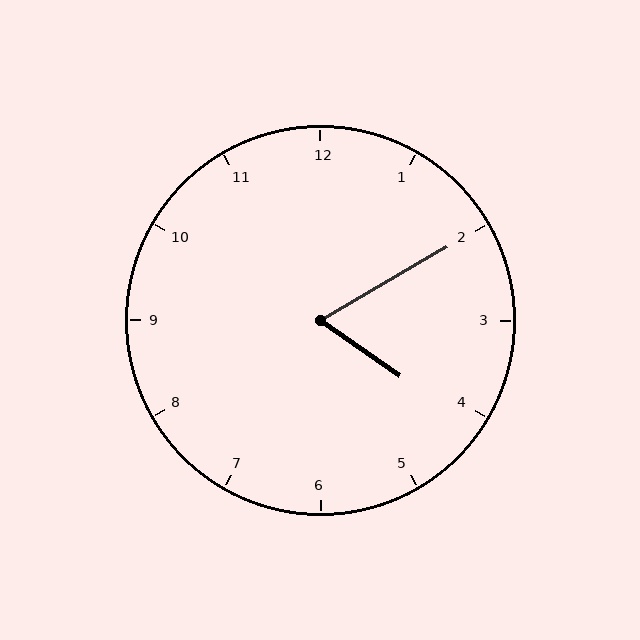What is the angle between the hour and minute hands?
Approximately 65 degrees.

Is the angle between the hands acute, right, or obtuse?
It is acute.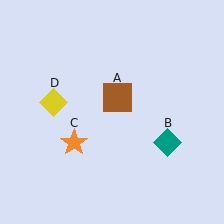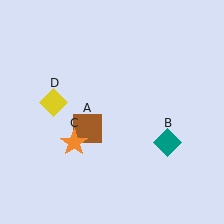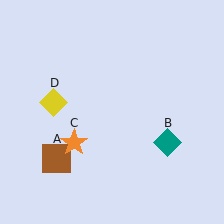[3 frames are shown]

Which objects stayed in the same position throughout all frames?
Teal diamond (object B) and orange star (object C) and yellow diamond (object D) remained stationary.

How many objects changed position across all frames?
1 object changed position: brown square (object A).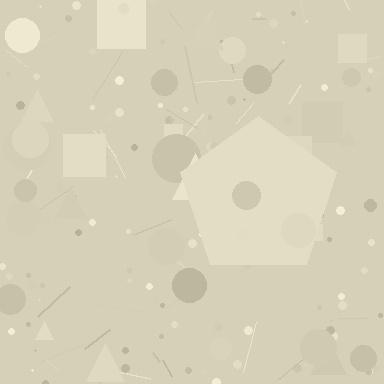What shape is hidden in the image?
A pentagon is hidden in the image.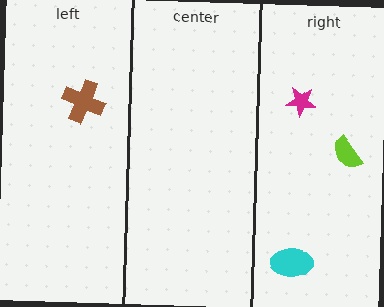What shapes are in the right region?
The cyan ellipse, the lime semicircle, the magenta star.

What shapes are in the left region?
The brown cross.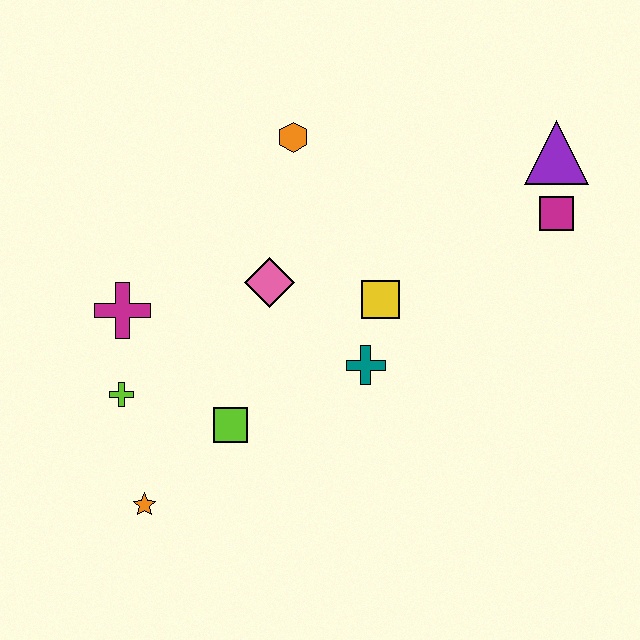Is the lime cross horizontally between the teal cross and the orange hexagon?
No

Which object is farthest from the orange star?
The purple triangle is farthest from the orange star.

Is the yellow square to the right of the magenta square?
No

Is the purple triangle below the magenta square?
No